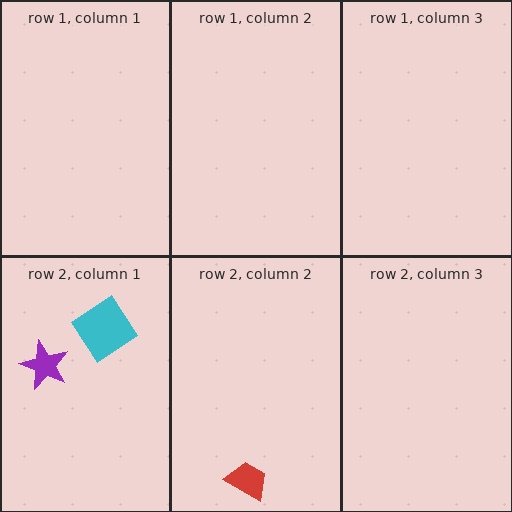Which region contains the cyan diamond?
The row 2, column 1 region.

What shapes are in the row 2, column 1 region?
The cyan diamond, the purple star.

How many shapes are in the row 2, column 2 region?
1.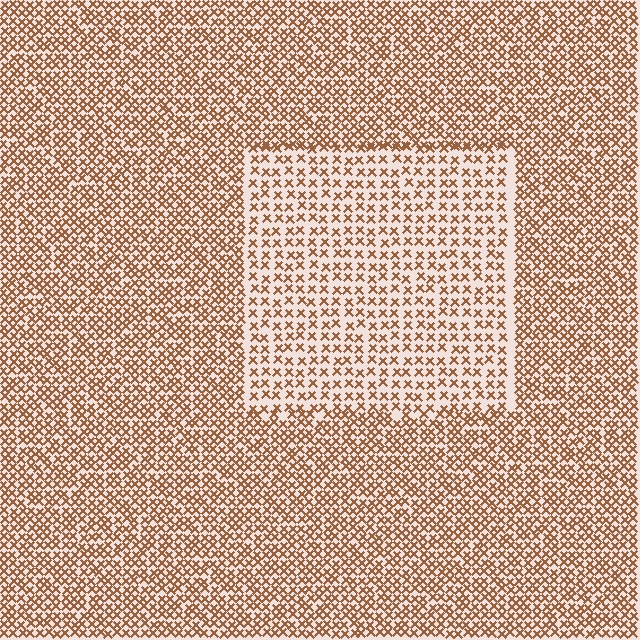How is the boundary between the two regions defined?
The boundary is defined by a change in element density (approximately 1.8x ratio). All elements are the same color, size, and shape.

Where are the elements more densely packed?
The elements are more densely packed outside the rectangle boundary.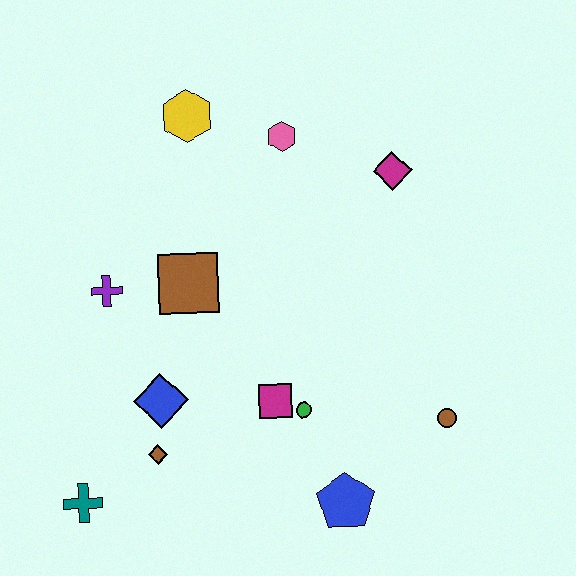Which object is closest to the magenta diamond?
The pink hexagon is closest to the magenta diamond.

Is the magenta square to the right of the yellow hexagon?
Yes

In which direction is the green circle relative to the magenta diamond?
The green circle is below the magenta diamond.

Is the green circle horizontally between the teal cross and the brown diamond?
No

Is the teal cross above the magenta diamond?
No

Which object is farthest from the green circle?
The yellow hexagon is farthest from the green circle.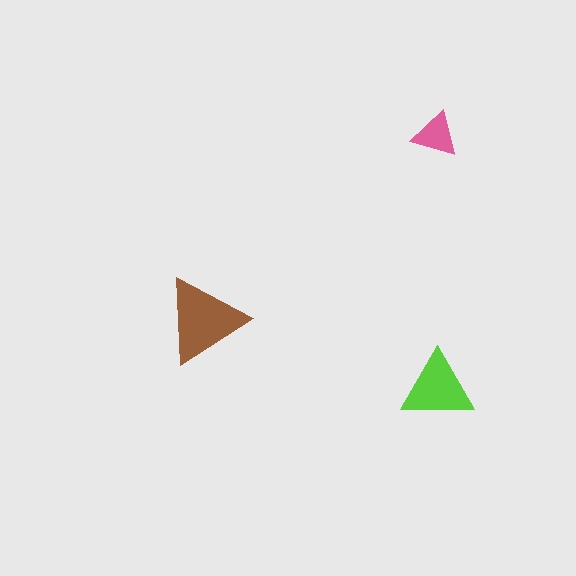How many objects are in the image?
There are 3 objects in the image.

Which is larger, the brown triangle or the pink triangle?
The brown one.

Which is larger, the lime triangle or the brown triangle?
The brown one.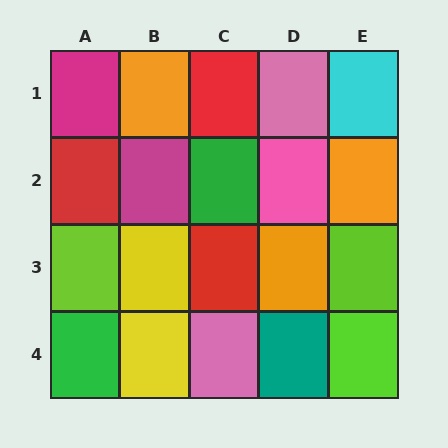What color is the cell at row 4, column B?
Yellow.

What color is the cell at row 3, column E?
Lime.